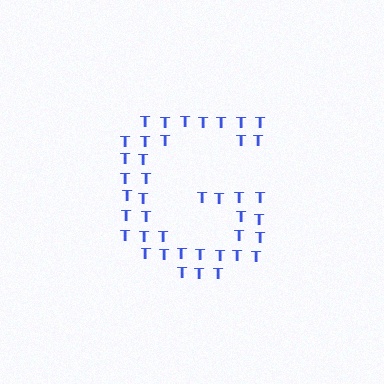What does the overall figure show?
The overall figure shows the letter G.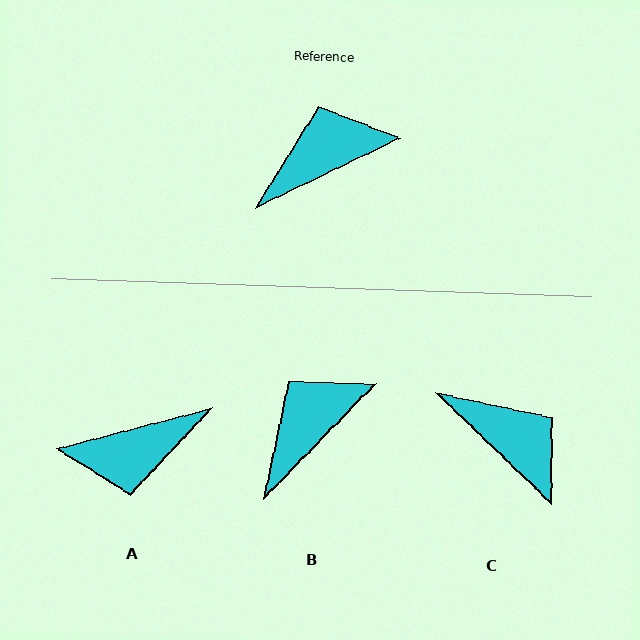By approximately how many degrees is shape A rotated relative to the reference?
Approximately 169 degrees counter-clockwise.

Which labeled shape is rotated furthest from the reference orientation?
A, about 169 degrees away.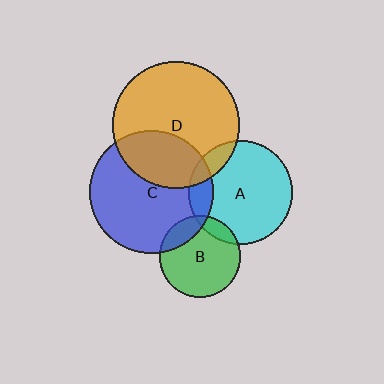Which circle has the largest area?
Circle D (orange).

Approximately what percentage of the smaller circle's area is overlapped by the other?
Approximately 15%.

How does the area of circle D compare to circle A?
Approximately 1.5 times.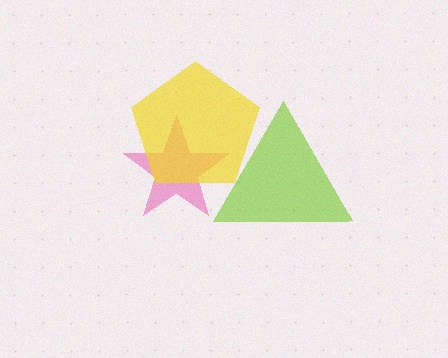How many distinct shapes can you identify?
There are 3 distinct shapes: a lime triangle, a pink star, a yellow pentagon.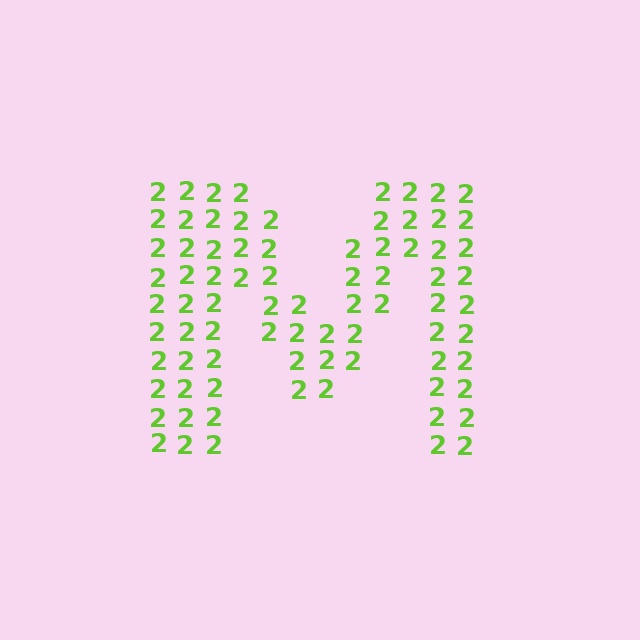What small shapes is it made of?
It is made of small digit 2's.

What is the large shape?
The large shape is the letter M.